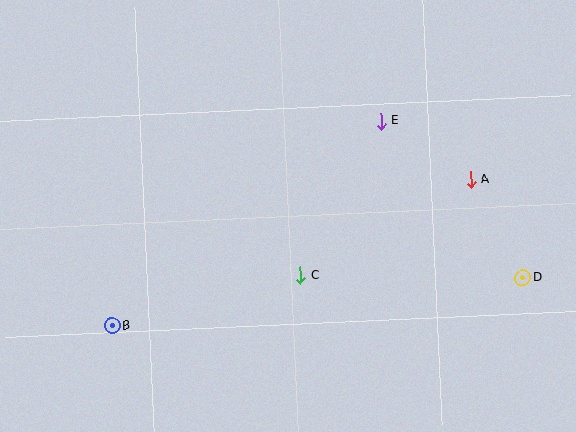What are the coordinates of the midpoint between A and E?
The midpoint between A and E is at (426, 150).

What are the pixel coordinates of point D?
Point D is at (523, 278).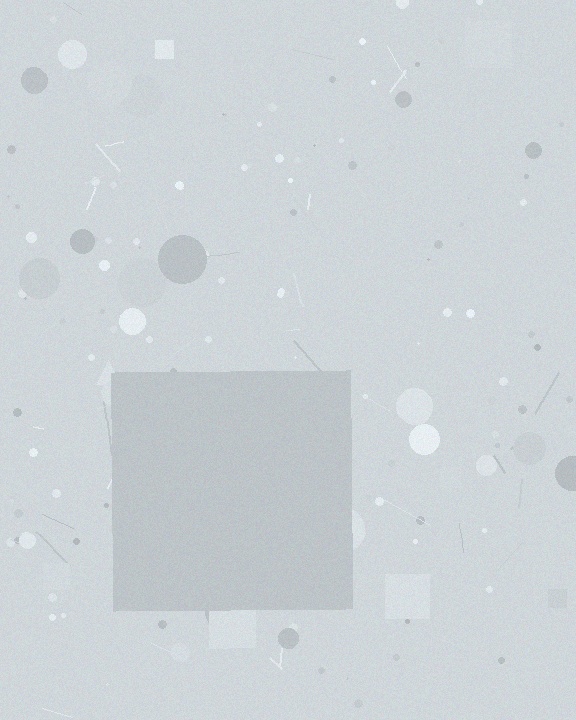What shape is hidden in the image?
A square is hidden in the image.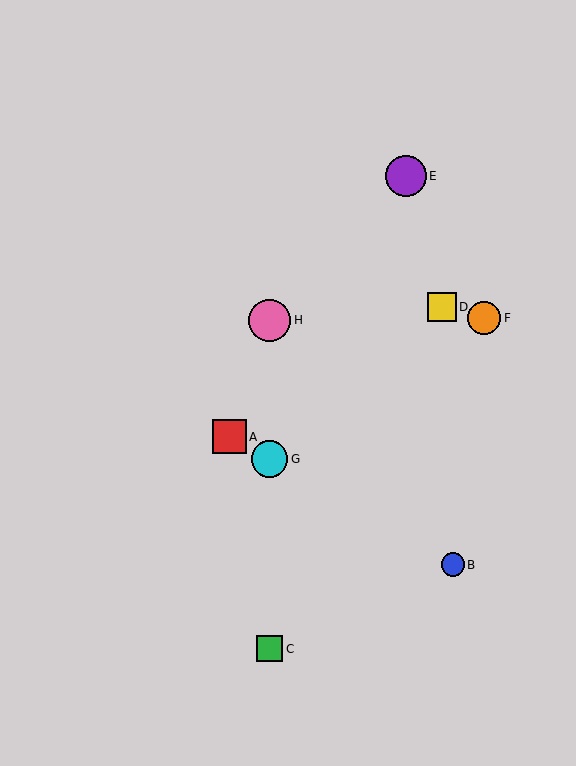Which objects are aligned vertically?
Objects C, G, H are aligned vertically.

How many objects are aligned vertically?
3 objects (C, G, H) are aligned vertically.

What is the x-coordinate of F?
Object F is at x≈484.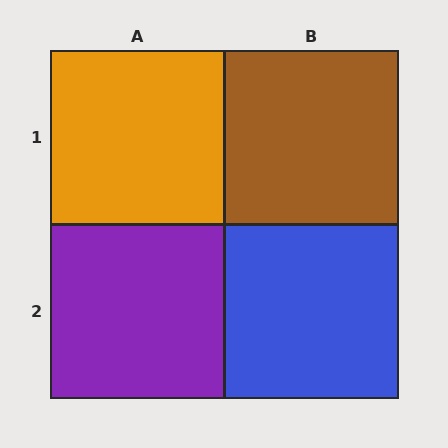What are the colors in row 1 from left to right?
Orange, brown.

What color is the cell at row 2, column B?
Blue.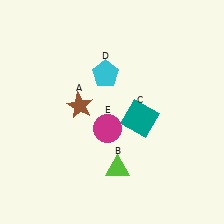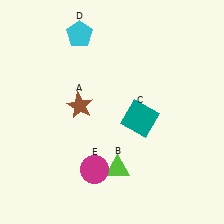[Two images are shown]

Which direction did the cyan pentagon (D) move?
The cyan pentagon (D) moved up.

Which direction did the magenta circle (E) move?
The magenta circle (E) moved down.